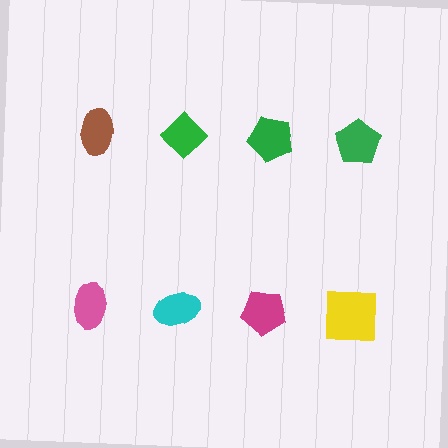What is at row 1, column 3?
A green pentagon.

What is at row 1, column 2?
A green diamond.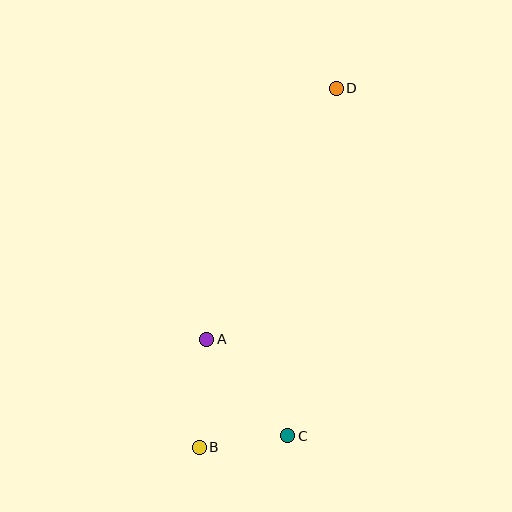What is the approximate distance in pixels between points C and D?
The distance between C and D is approximately 351 pixels.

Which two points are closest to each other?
Points B and C are closest to each other.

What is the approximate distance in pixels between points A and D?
The distance between A and D is approximately 283 pixels.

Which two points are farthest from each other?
Points B and D are farthest from each other.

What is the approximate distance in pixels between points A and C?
The distance between A and C is approximately 126 pixels.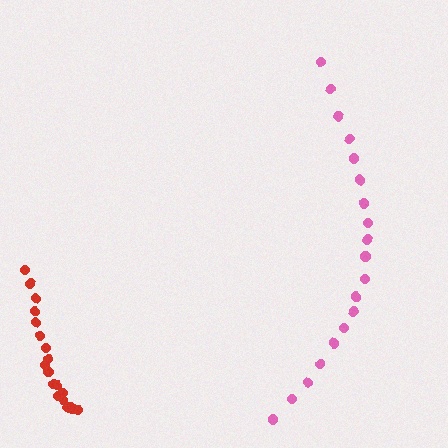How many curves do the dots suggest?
There are 2 distinct paths.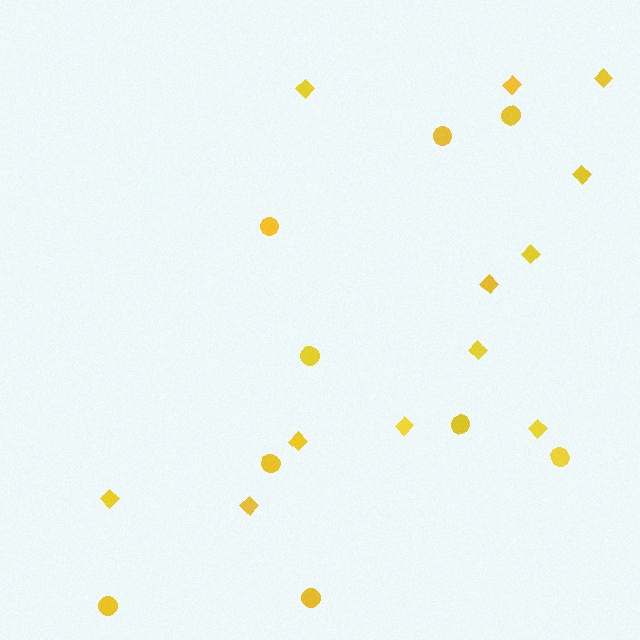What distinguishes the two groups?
There are 2 groups: one group of circles (9) and one group of diamonds (12).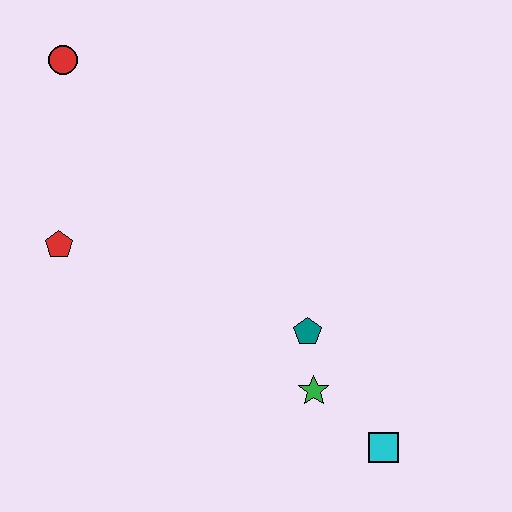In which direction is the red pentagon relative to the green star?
The red pentagon is to the left of the green star.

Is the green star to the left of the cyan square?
Yes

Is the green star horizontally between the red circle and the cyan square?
Yes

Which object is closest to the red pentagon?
The red circle is closest to the red pentagon.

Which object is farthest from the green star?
The red circle is farthest from the green star.